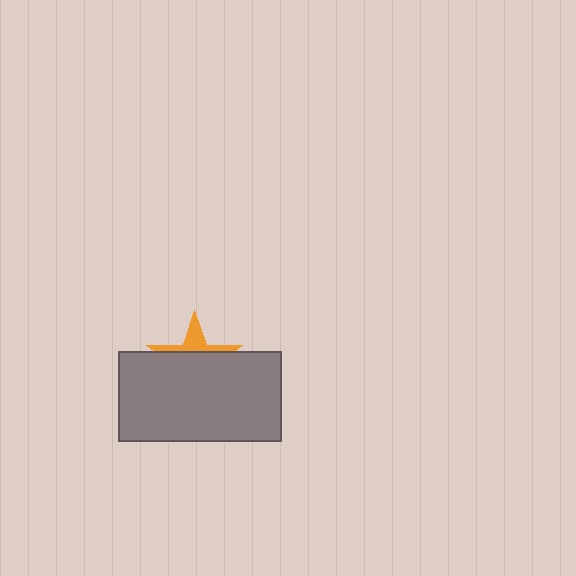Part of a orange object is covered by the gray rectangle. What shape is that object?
It is a star.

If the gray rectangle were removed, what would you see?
You would see the complete orange star.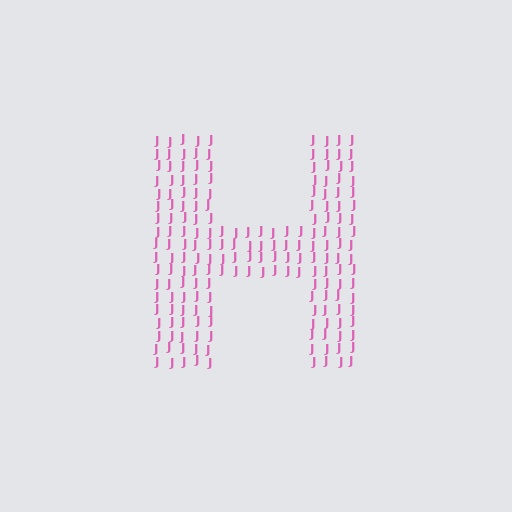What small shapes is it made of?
It is made of small letter J's.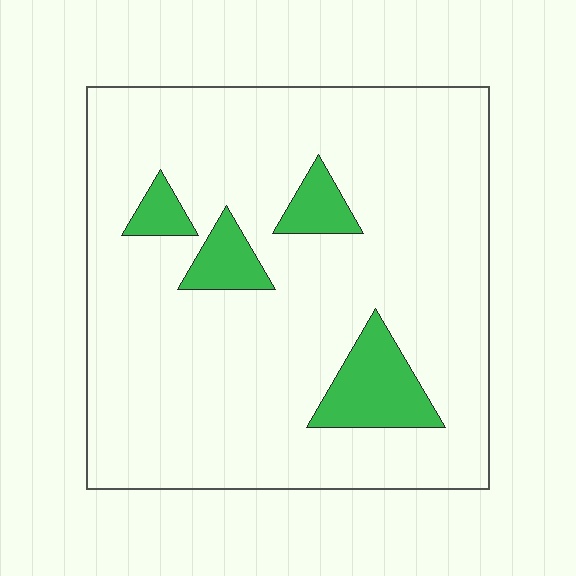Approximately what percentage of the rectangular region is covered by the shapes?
Approximately 10%.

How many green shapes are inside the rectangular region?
4.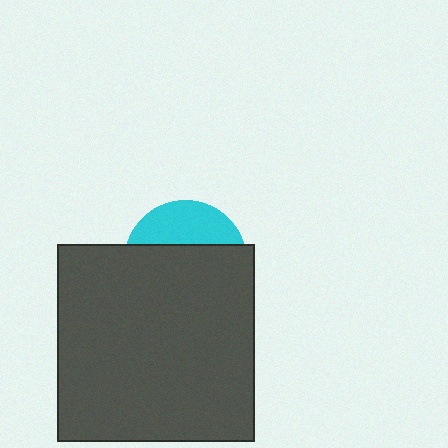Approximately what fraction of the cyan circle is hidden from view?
Roughly 68% of the cyan circle is hidden behind the dark gray square.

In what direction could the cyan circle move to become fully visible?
The cyan circle could move up. That would shift it out from behind the dark gray square entirely.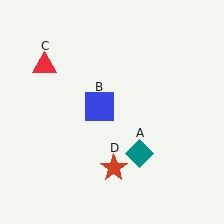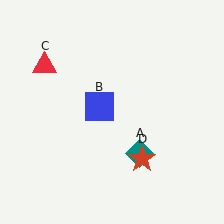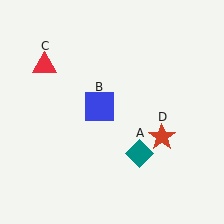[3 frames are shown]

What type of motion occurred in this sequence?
The red star (object D) rotated counterclockwise around the center of the scene.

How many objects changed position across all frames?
1 object changed position: red star (object D).